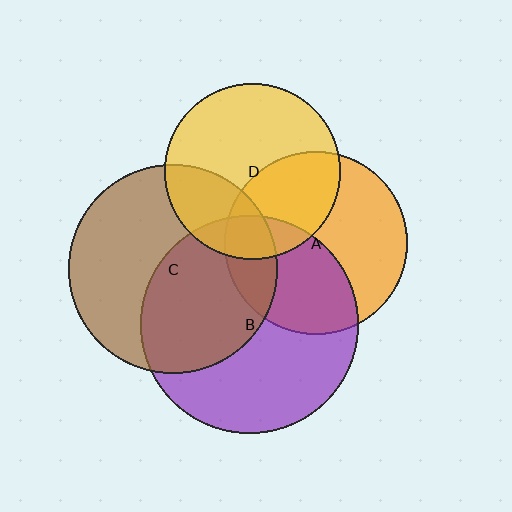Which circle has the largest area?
Circle B (purple).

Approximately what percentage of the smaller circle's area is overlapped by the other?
Approximately 15%.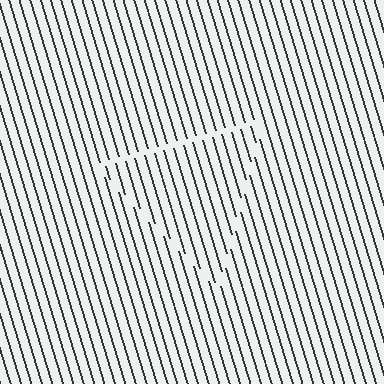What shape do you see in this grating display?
An illusory triangle. The interior of the shape contains the same grating, shifted by half a period — the contour is defined by the phase discontinuity where line-ends from the inner and outer gratings abut.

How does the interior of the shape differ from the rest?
The interior of the shape contains the same grating, shifted by half a period — the contour is defined by the phase discontinuity where line-ends from the inner and outer gratings abut.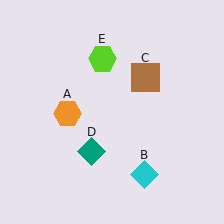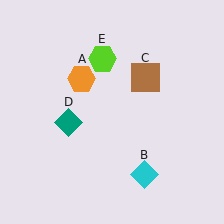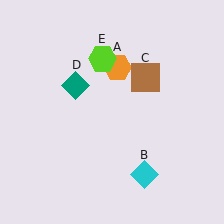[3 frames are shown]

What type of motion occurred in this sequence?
The orange hexagon (object A), teal diamond (object D) rotated clockwise around the center of the scene.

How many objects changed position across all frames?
2 objects changed position: orange hexagon (object A), teal diamond (object D).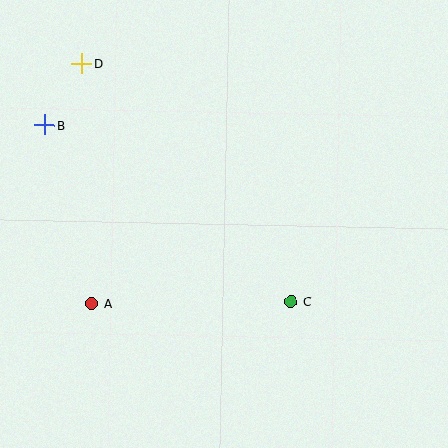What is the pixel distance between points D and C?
The distance between D and C is 317 pixels.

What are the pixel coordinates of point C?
Point C is at (291, 302).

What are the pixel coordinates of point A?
Point A is at (92, 304).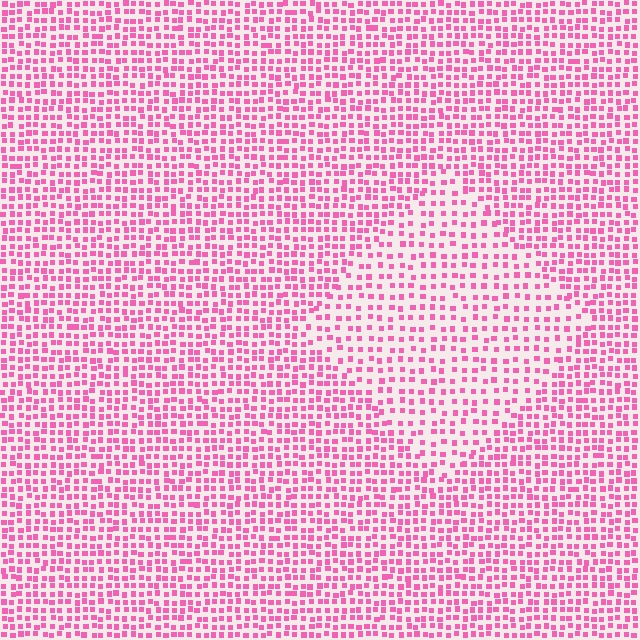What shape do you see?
I see a diamond.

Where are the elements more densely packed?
The elements are more densely packed outside the diamond boundary.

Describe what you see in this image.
The image contains small pink elements arranged at two different densities. A diamond-shaped region is visible where the elements are less densely packed than the surrounding area.